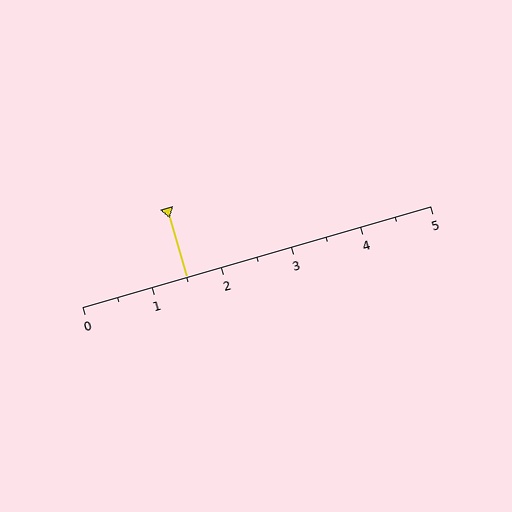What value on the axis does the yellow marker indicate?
The marker indicates approximately 1.5.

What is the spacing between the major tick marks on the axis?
The major ticks are spaced 1 apart.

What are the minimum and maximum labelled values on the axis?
The axis runs from 0 to 5.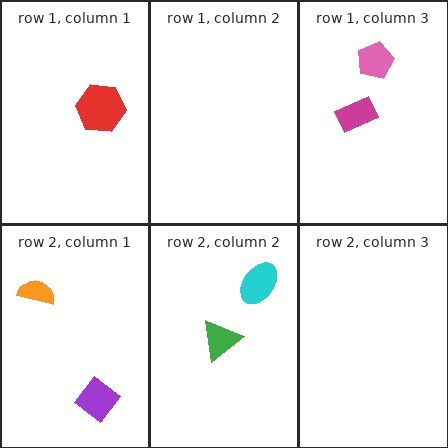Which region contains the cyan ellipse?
The row 2, column 2 region.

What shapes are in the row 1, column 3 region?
The magenta rectangle, the pink pentagon.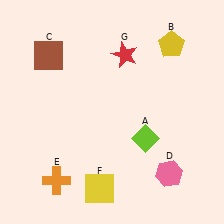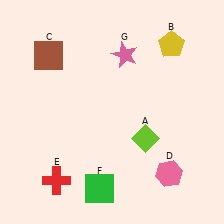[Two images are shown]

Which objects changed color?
E changed from orange to red. F changed from yellow to green. G changed from red to pink.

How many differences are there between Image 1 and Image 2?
There are 3 differences between the two images.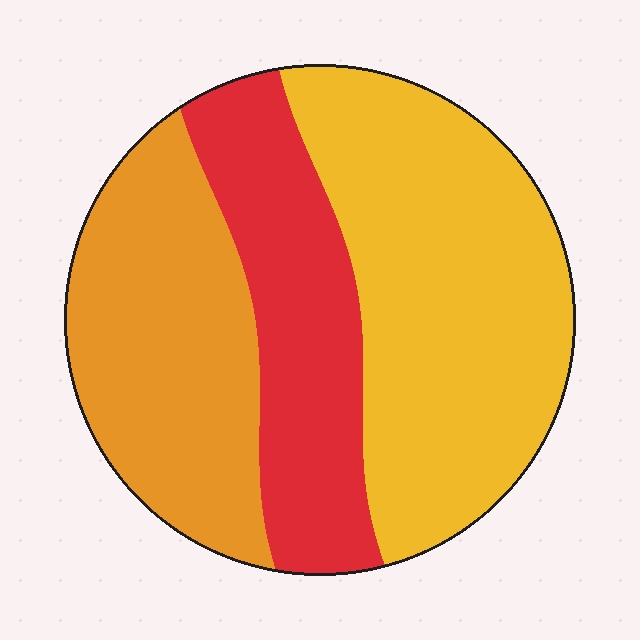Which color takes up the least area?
Red, at roughly 25%.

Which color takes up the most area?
Yellow, at roughly 45%.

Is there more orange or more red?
Orange.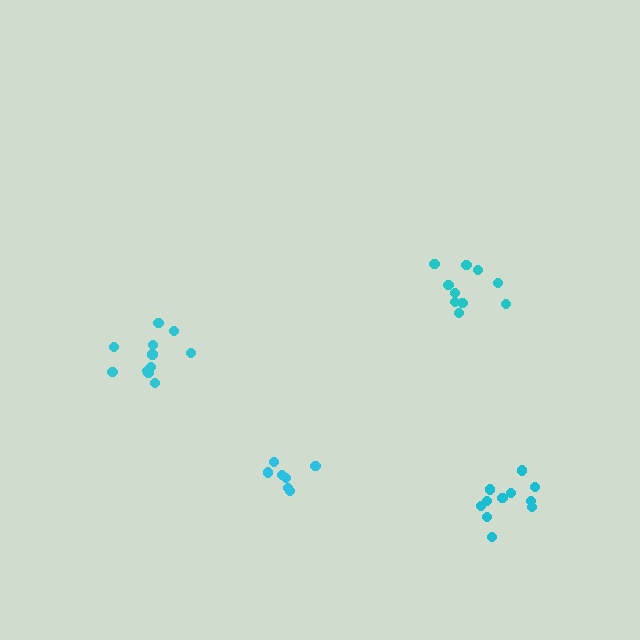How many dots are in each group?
Group 1: 10 dots, Group 2: 7 dots, Group 3: 11 dots, Group 4: 11 dots (39 total).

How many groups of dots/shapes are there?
There are 4 groups.